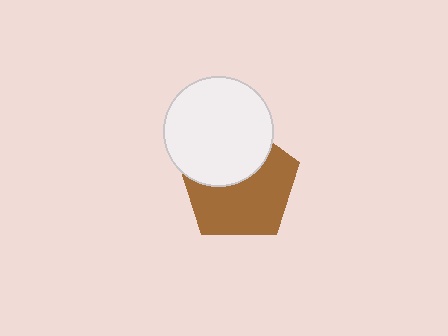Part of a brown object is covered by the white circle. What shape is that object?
It is a pentagon.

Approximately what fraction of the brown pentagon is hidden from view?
Roughly 39% of the brown pentagon is hidden behind the white circle.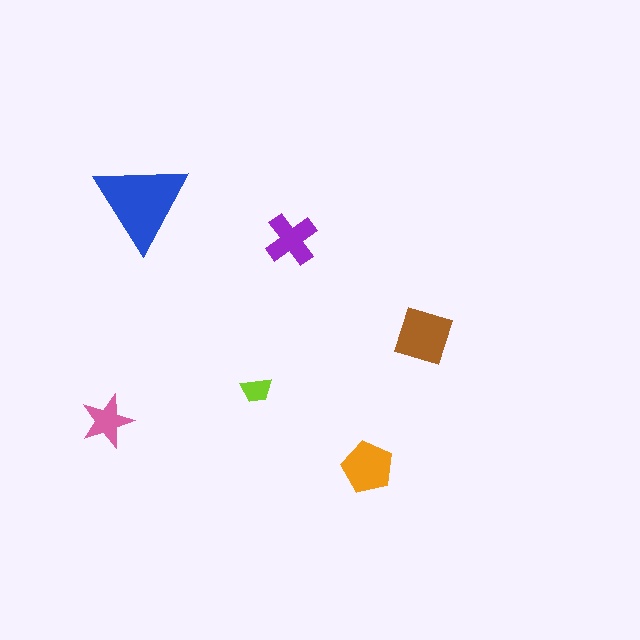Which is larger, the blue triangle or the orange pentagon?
The blue triangle.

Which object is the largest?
The blue triangle.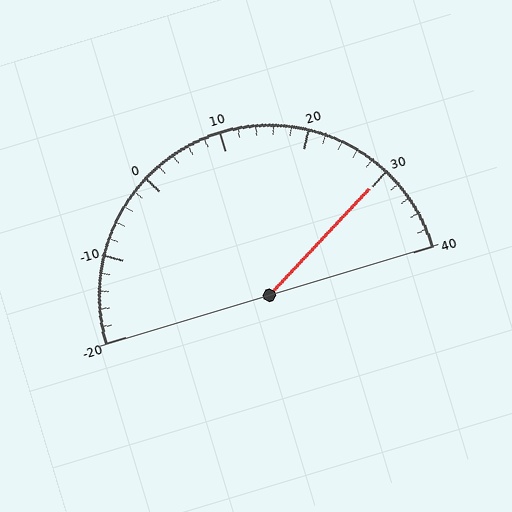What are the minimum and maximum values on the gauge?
The gauge ranges from -20 to 40.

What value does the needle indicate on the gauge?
The needle indicates approximately 30.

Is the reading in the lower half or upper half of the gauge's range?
The reading is in the upper half of the range (-20 to 40).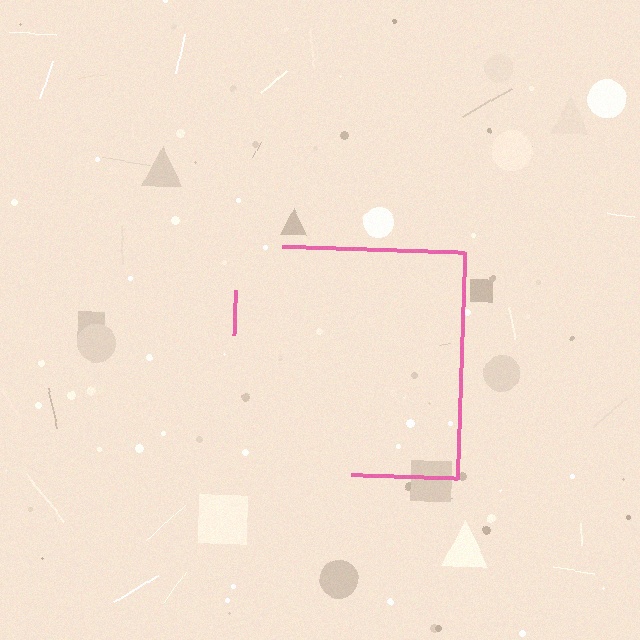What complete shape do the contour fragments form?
The contour fragments form a square.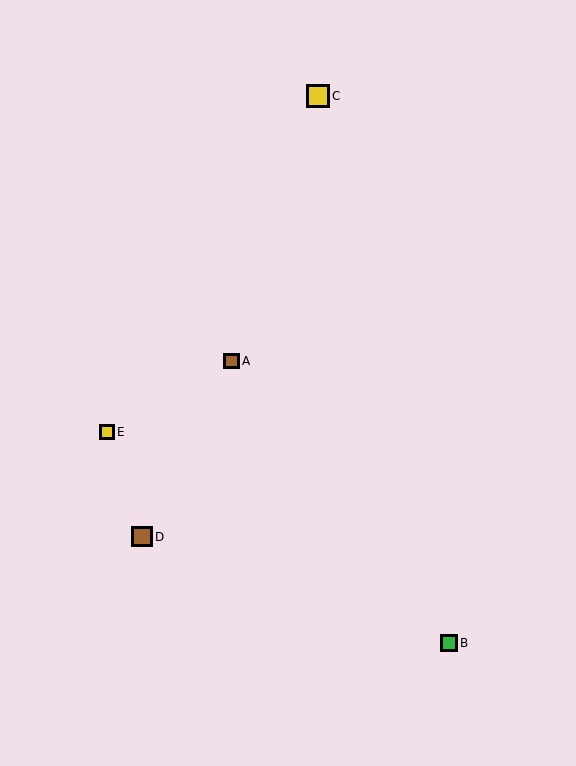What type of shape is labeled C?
Shape C is a yellow square.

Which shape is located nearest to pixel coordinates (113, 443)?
The yellow square (labeled E) at (107, 432) is nearest to that location.